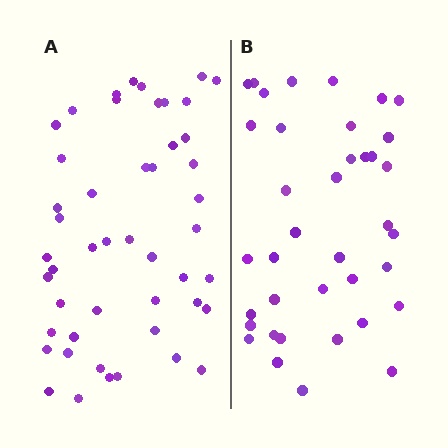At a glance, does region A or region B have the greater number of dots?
Region A (the left region) has more dots.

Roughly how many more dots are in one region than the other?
Region A has roughly 10 or so more dots than region B.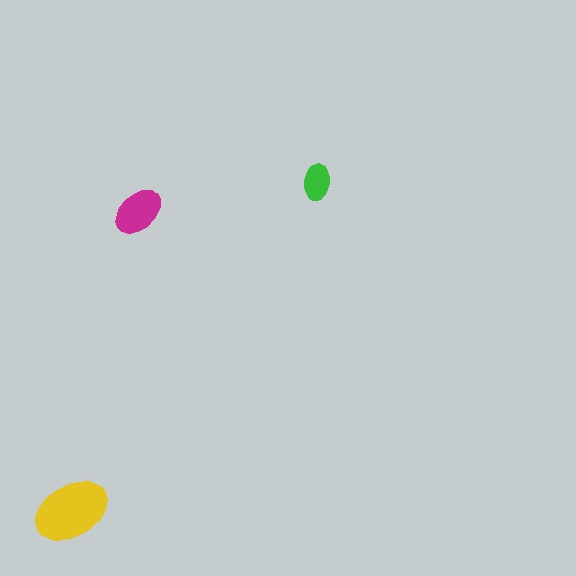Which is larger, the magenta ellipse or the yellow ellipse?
The yellow one.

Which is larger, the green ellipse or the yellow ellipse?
The yellow one.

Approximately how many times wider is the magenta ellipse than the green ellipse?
About 1.5 times wider.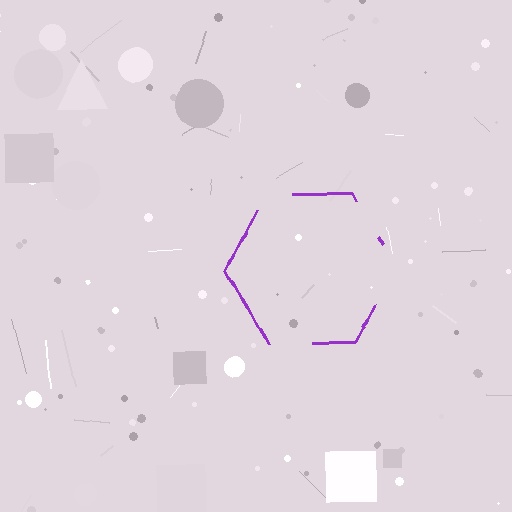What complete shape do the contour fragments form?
The contour fragments form a hexagon.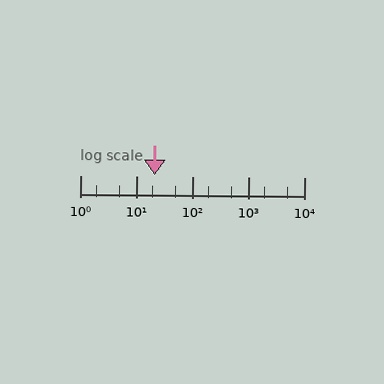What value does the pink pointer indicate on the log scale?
The pointer indicates approximately 21.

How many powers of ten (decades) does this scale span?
The scale spans 4 decades, from 1 to 10000.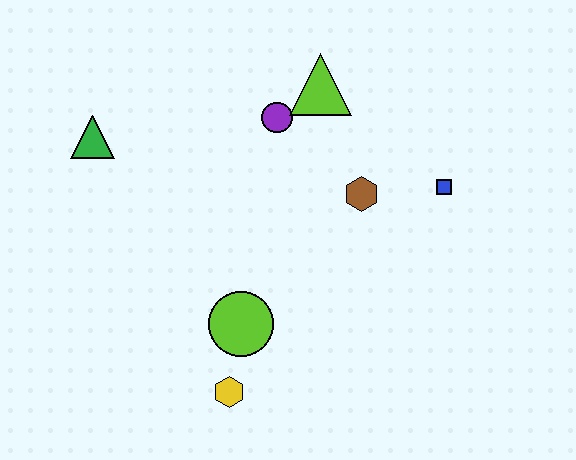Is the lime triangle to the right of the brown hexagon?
No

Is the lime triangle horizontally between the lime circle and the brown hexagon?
Yes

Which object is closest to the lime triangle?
The purple circle is closest to the lime triangle.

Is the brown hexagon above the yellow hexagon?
Yes